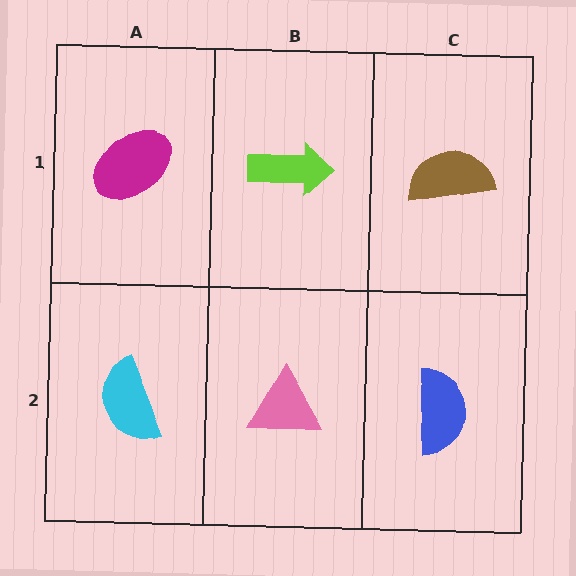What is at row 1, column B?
A lime arrow.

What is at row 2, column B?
A pink triangle.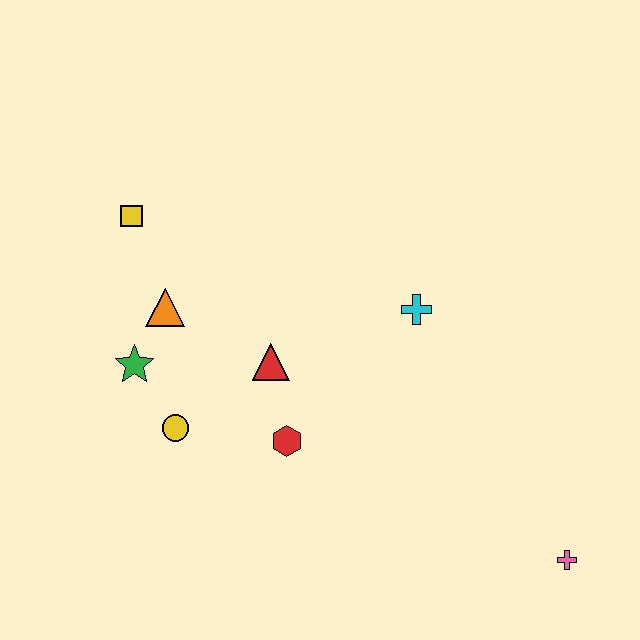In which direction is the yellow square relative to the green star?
The yellow square is above the green star.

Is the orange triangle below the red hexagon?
No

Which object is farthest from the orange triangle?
The pink cross is farthest from the orange triangle.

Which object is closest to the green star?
The orange triangle is closest to the green star.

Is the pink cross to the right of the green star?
Yes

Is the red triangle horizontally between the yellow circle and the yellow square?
No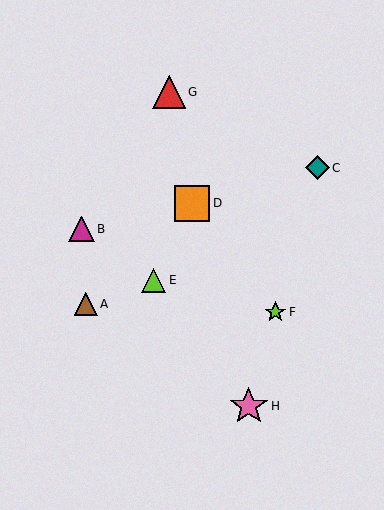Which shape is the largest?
The pink star (labeled H) is the largest.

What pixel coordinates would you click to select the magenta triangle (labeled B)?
Click at (81, 229) to select the magenta triangle B.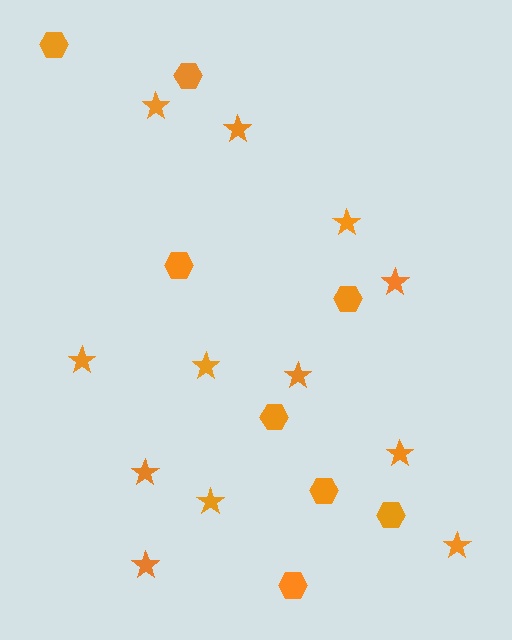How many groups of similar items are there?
There are 2 groups: one group of stars (12) and one group of hexagons (8).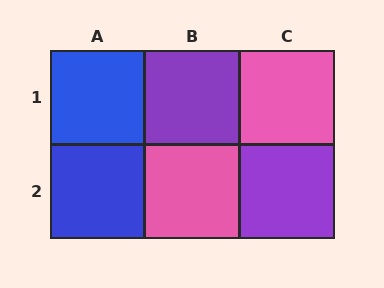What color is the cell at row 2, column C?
Purple.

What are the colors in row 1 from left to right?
Blue, purple, pink.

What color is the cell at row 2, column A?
Blue.